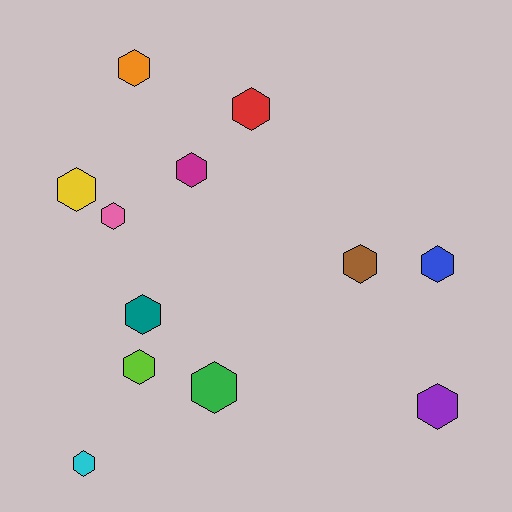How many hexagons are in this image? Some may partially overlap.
There are 12 hexagons.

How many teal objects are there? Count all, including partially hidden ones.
There is 1 teal object.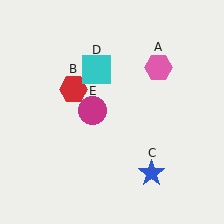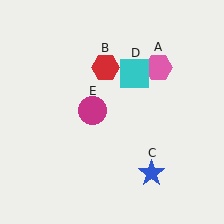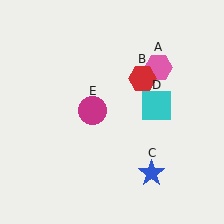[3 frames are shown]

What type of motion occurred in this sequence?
The red hexagon (object B), cyan square (object D) rotated clockwise around the center of the scene.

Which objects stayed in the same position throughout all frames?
Pink hexagon (object A) and blue star (object C) and magenta circle (object E) remained stationary.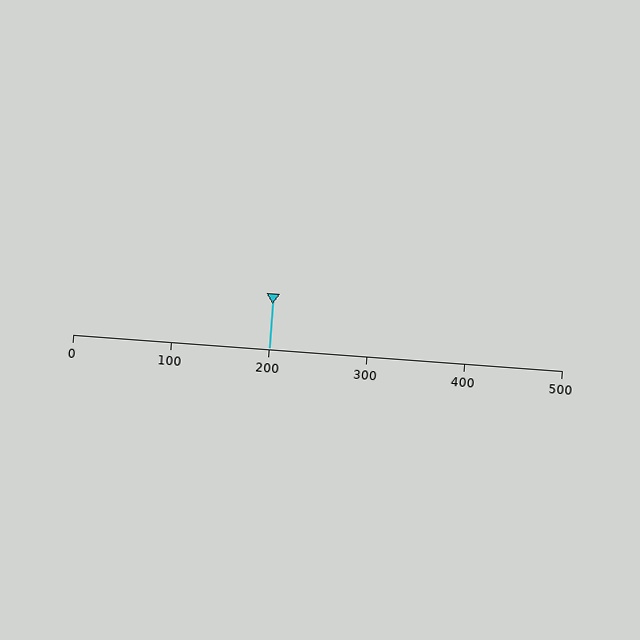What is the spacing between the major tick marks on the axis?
The major ticks are spaced 100 apart.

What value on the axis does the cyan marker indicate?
The marker indicates approximately 200.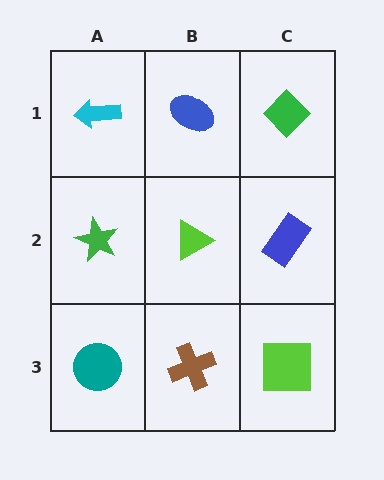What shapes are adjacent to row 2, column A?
A cyan arrow (row 1, column A), a teal circle (row 3, column A), a lime triangle (row 2, column B).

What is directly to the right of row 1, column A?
A blue ellipse.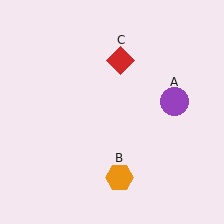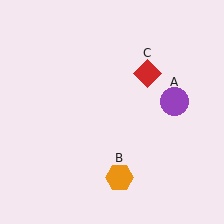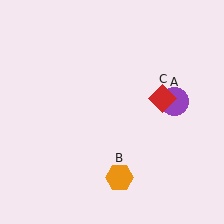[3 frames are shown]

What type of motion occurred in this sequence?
The red diamond (object C) rotated clockwise around the center of the scene.